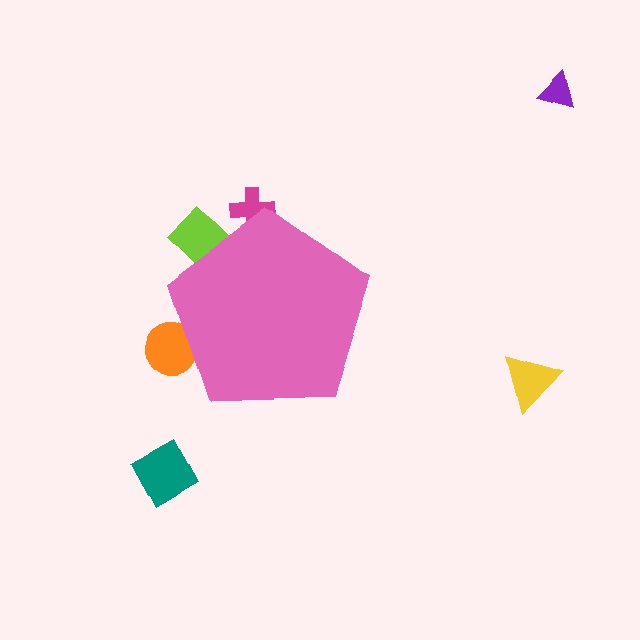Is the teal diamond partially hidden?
No, the teal diamond is fully visible.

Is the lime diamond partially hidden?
Yes, the lime diamond is partially hidden behind the pink pentagon.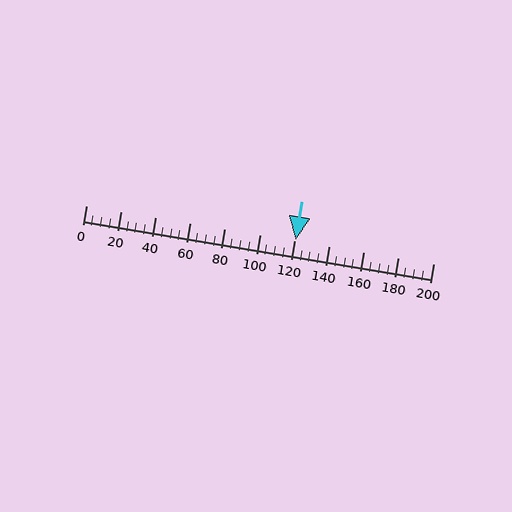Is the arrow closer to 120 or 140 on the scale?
The arrow is closer to 120.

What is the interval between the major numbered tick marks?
The major tick marks are spaced 20 units apart.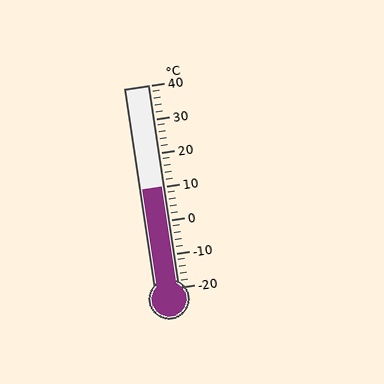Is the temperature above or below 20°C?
The temperature is below 20°C.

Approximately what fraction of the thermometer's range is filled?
The thermometer is filled to approximately 50% of its range.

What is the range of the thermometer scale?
The thermometer scale ranges from -20°C to 40°C.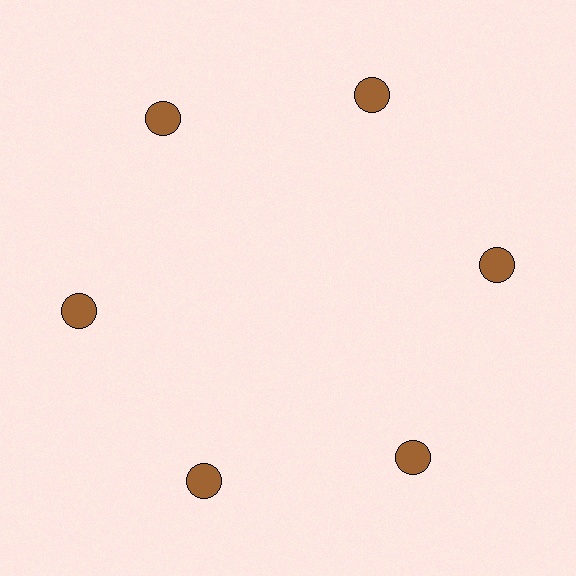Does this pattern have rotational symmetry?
Yes, this pattern has 6-fold rotational symmetry. It looks the same after rotating 60 degrees around the center.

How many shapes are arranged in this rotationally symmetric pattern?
There are 6 shapes, arranged in 6 groups of 1.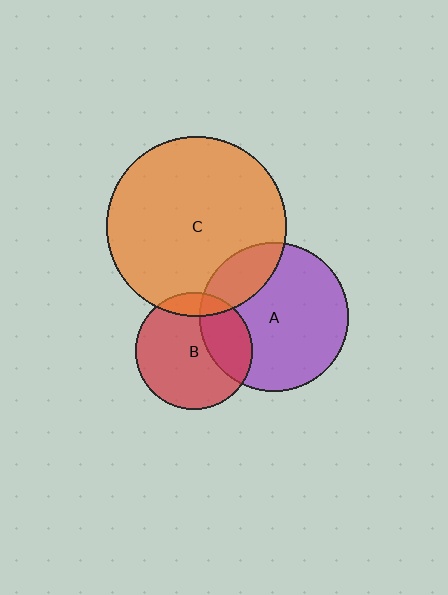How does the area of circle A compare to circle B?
Approximately 1.6 times.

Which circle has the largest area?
Circle C (orange).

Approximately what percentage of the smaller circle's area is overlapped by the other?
Approximately 10%.